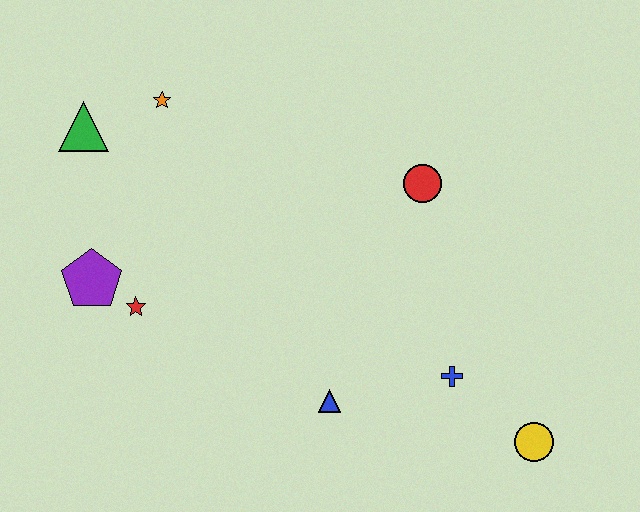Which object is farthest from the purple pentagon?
The yellow circle is farthest from the purple pentagon.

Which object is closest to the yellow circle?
The blue cross is closest to the yellow circle.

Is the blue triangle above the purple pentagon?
No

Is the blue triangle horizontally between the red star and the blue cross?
Yes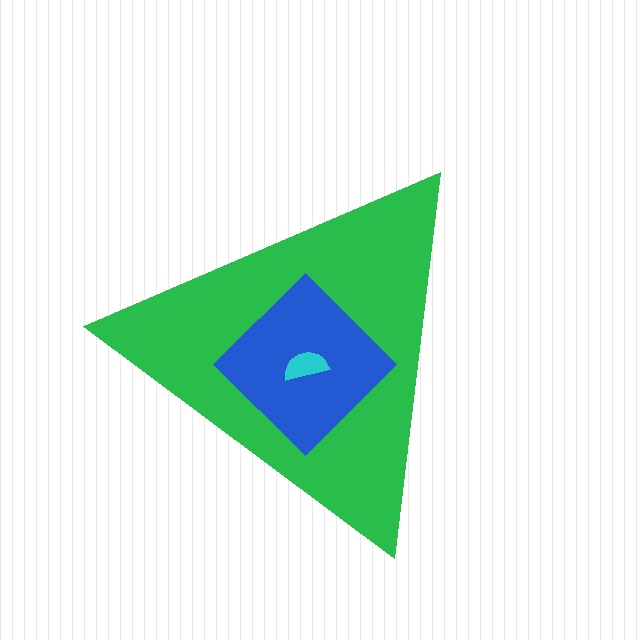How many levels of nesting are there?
3.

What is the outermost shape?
The green triangle.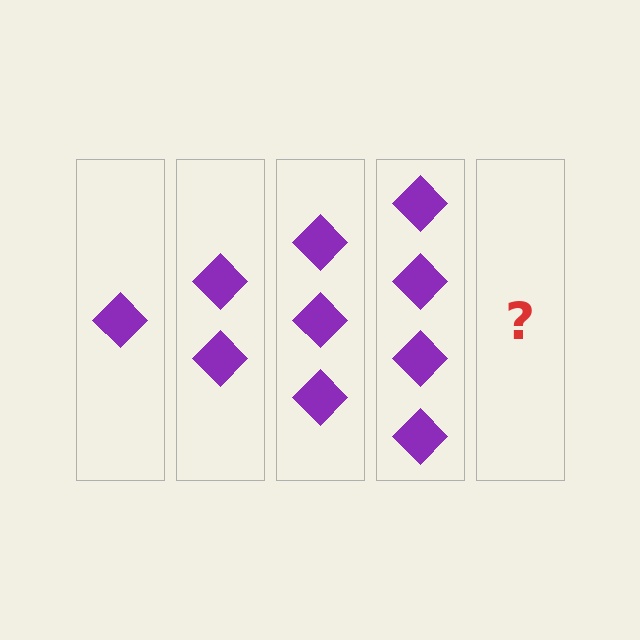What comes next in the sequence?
The next element should be 5 diamonds.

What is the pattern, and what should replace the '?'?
The pattern is that each step adds one more diamond. The '?' should be 5 diamonds.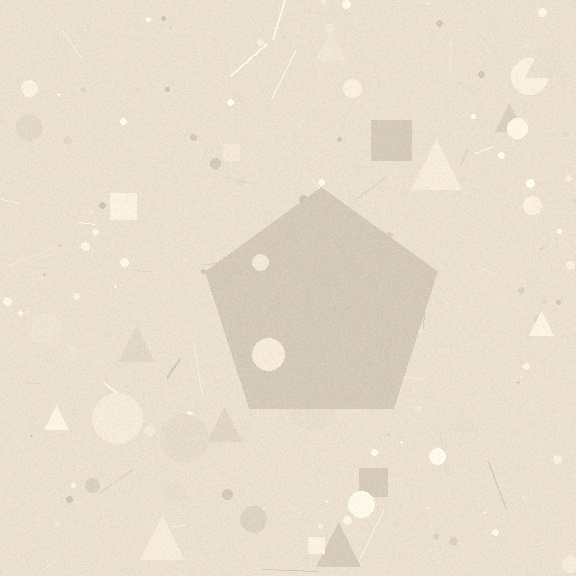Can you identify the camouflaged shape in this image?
The camouflaged shape is a pentagon.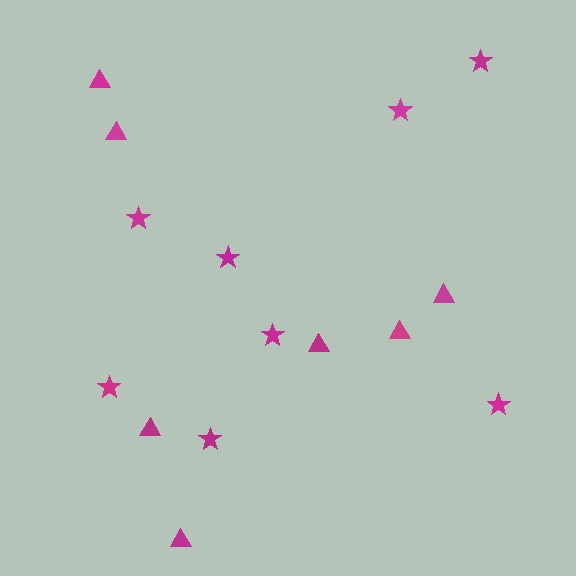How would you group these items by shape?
There are 2 groups: one group of stars (8) and one group of triangles (7).